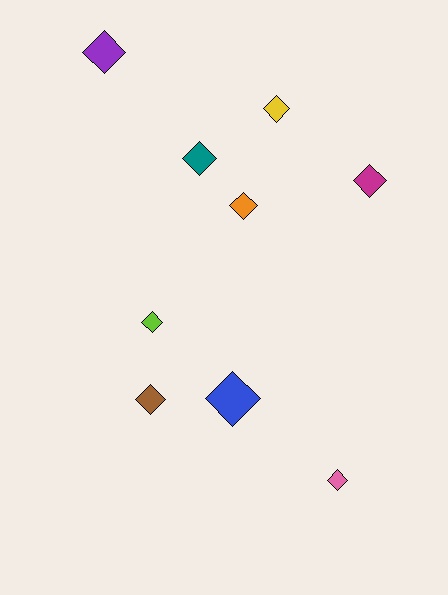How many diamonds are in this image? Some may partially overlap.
There are 9 diamonds.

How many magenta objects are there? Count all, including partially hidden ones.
There is 1 magenta object.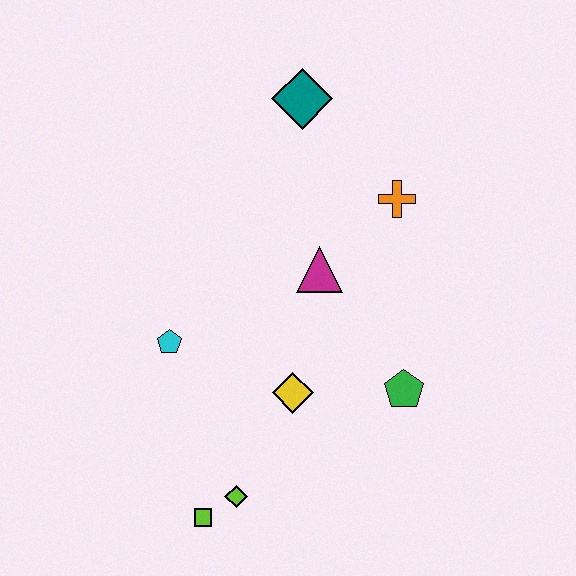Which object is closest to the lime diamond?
The lime square is closest to the lime diamond.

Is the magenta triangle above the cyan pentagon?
Yes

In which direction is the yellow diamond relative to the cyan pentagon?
The yellow diamond is to the right of the cyan pentagon.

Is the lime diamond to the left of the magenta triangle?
Yes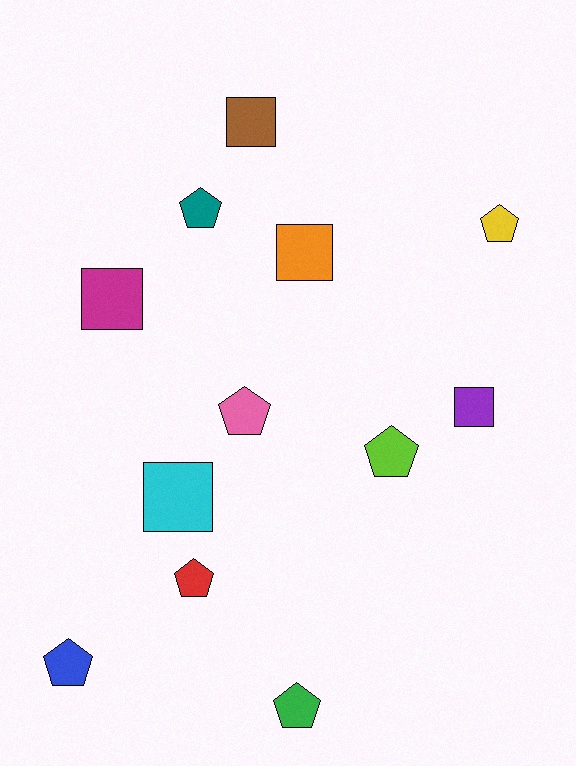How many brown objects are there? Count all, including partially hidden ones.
There is 1 brown object.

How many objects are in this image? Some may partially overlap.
There are 12 objects.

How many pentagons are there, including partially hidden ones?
There are 7 pentagons.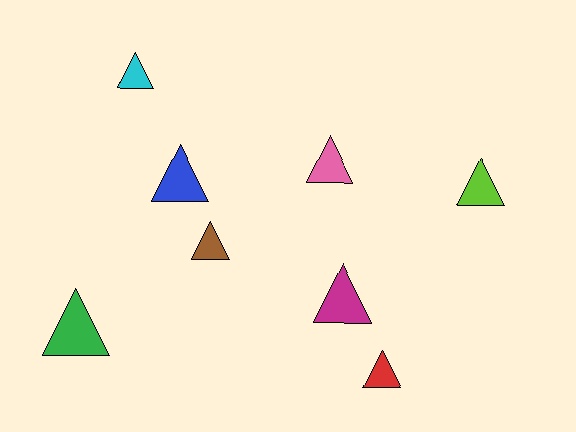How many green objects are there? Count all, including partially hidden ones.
There is 1 green object.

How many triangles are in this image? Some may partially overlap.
There are 8 triangles.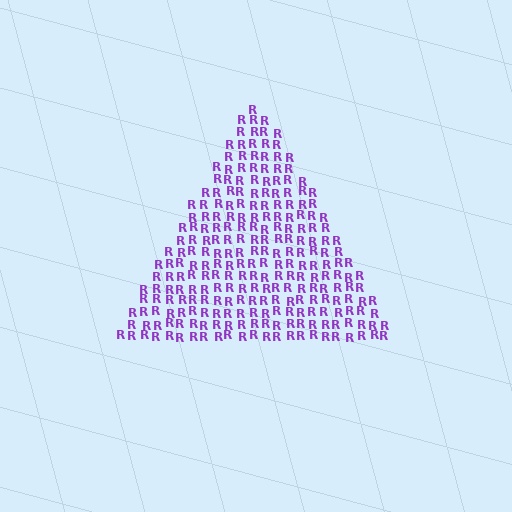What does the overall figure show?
The overall figure shows a triangle.